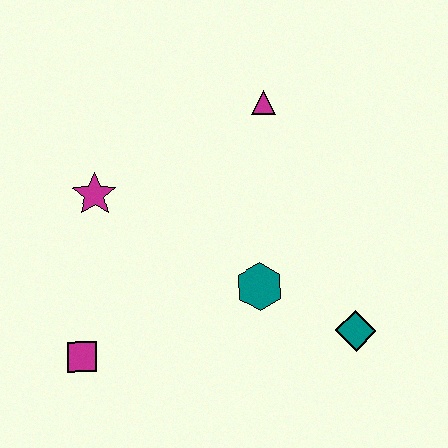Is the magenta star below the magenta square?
No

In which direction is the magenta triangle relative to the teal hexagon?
The magenta triangle is above the teal hexagon.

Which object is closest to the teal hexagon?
The teal diamond is closest to the teal hexagon.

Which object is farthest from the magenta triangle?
The magenta square is farthest from the magenta triangle.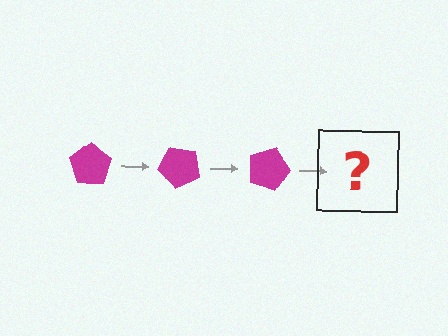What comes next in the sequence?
The next element should be a magenta pentagon rotated 135 degrees.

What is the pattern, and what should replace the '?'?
The pattern is that the pentagon rotates 45 degrees each step. The '?' should be a magenta pentagon rotated 135 degrees.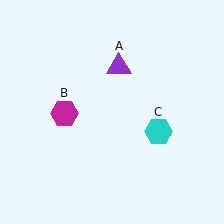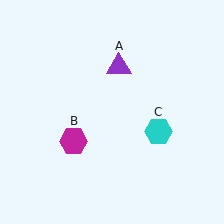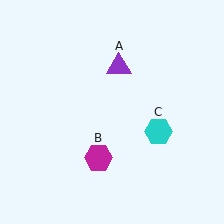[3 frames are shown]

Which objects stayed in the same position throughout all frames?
Purple triangle (object A) and cyan hexagon (object C) remained stationary.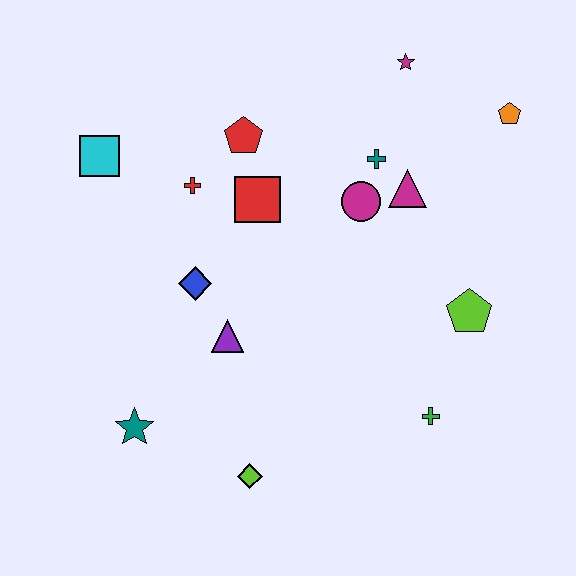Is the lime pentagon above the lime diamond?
Yes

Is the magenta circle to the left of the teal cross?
Yes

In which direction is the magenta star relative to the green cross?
The magenta star is above the green cross.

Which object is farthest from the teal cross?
The teal star is farthest from the teal cross.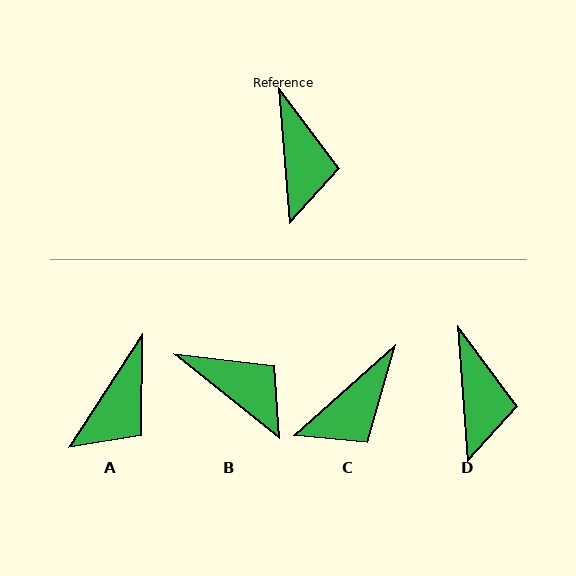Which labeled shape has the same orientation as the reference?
D.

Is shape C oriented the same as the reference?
No, it is off by about 53 degrees.